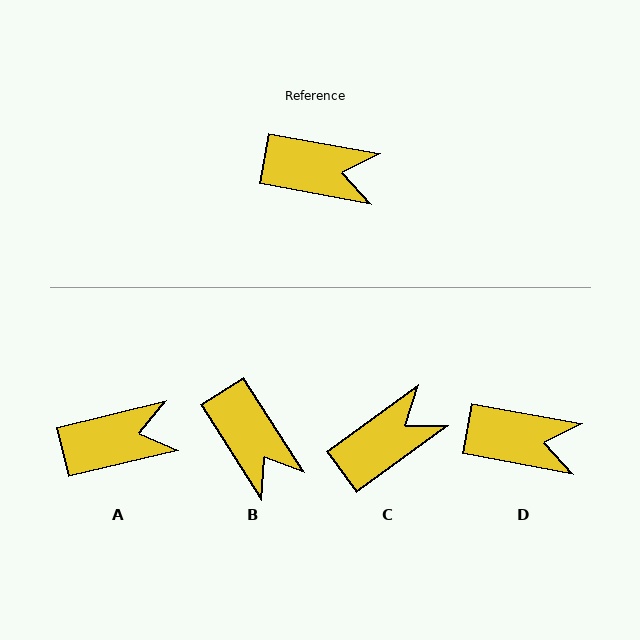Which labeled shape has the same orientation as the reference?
D.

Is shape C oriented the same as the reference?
No, it is off by about 46 degrees.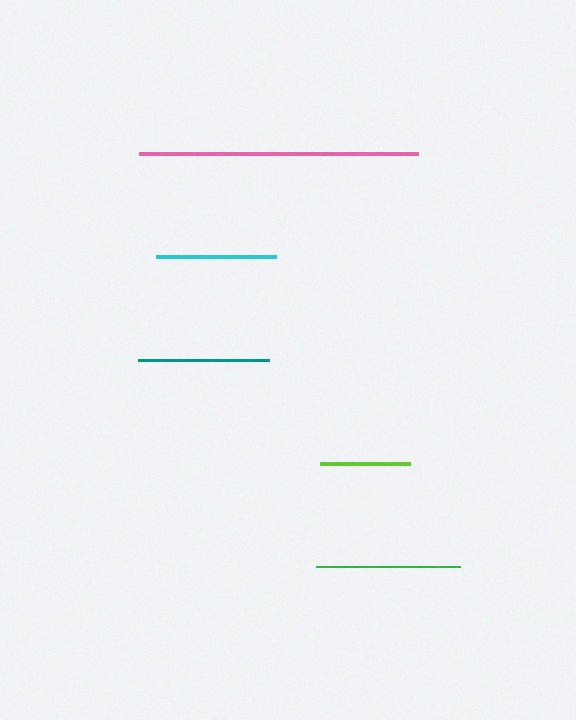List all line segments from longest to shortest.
From longest to shortest: pink, green, teal, cyan, lime.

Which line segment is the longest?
The pink line is the longest at approximately 279 pixels.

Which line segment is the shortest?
The lime line is the shortest at approximately 91 pixels.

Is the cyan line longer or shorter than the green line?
The green line is longer than the cyan line.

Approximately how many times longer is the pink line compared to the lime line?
The pink line is approximately 3.1 times the length of the lime line.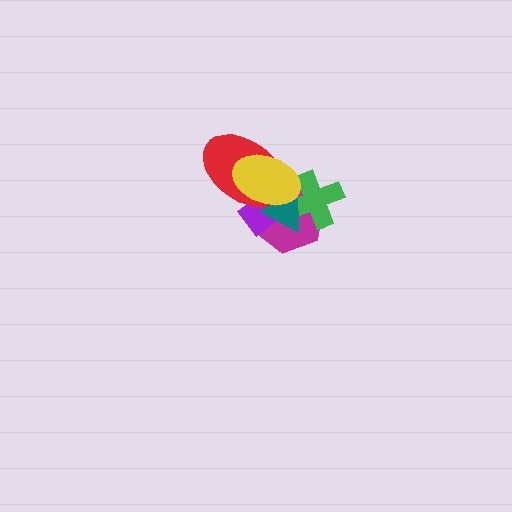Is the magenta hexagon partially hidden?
Yes, it is partially covered by another shape.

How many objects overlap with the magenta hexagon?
5 objects overlap with the magenta hexagon.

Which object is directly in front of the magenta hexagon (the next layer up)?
The purple rectangle is directly in front of the magenta hexagon.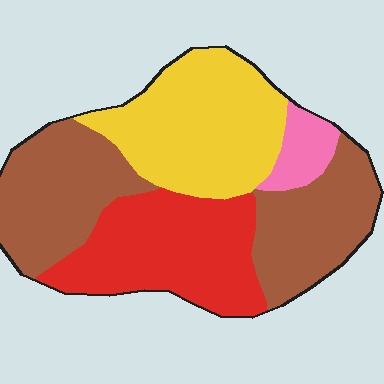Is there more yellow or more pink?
Yellow.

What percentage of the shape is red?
Red takes up between a sixth and a third of the shape.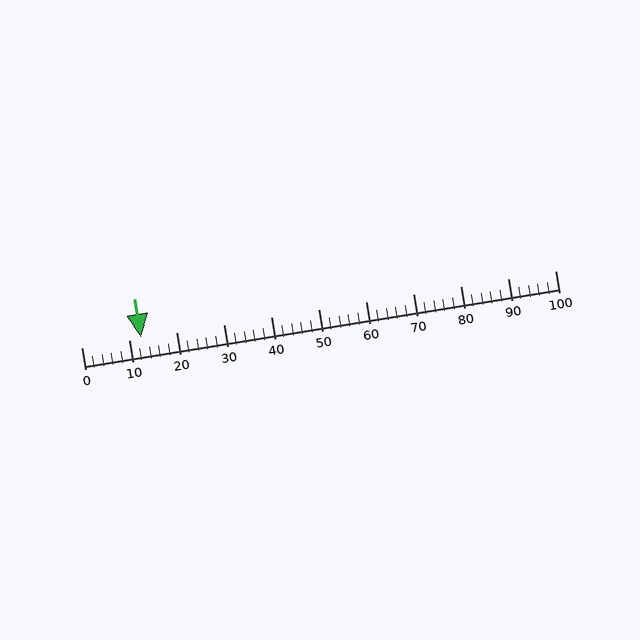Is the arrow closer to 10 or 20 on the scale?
The arrow is closer to 10.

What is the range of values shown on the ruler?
The ruler shows values from 0 to 100.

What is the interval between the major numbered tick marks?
The major tick marks are spaced 10 units apart.